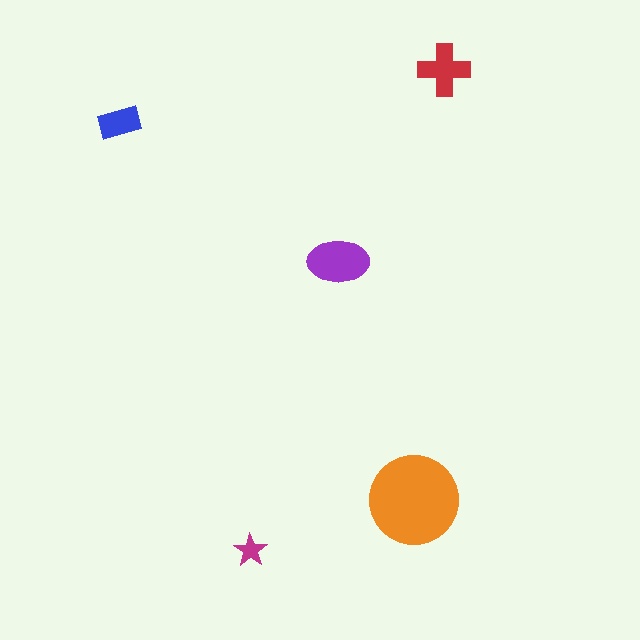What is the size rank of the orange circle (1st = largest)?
1st.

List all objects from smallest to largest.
The magenta star, the blue rectangle, the red cross, the purple ellipse, the orange circle.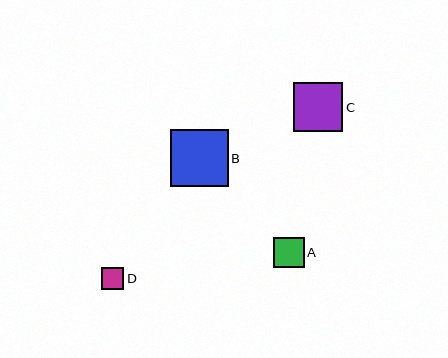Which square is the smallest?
Square D is the smallest with a size of approximately 22 pixels.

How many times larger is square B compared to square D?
Square B is approximately 2.6 times the size of square D.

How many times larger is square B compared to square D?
Square B is approximately 2.6 times the size of square D.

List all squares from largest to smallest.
From largest to smallest: B, C, A, D.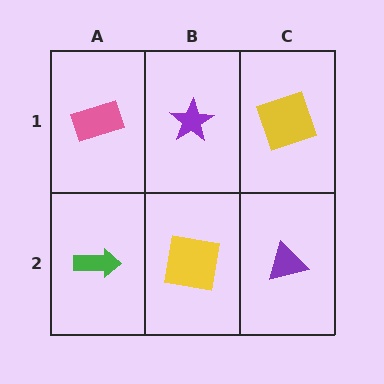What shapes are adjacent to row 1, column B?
A yellow square (row 2, column B), a pink rectangle (row 1, column A), a yellow square (row 1, column C).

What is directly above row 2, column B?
A purple star.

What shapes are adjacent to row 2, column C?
A yellow square (row 1, column C), a yellow square (row 2, column B).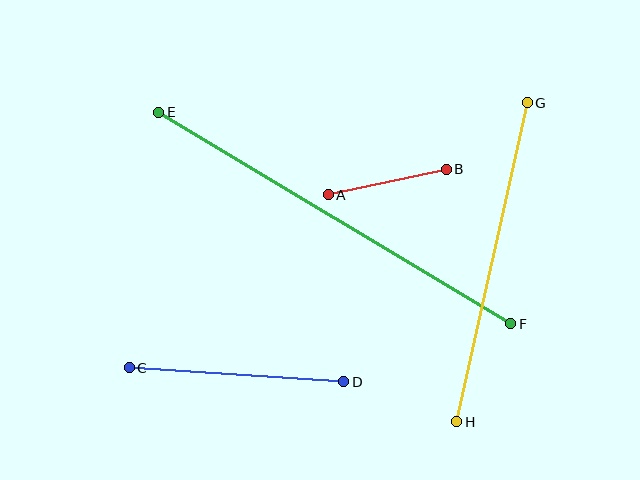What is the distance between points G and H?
The distance is approximately 326 pixels.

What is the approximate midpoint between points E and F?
The midpoint is at approximately (335, 218) pixels.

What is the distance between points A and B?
The distance is approximately 121 pixels.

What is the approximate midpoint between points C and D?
The midpoint is at approximately (237, 375) pixels.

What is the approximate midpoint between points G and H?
The midpoint is at approximately (492, 262) pixels.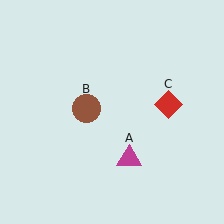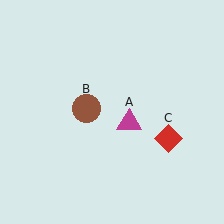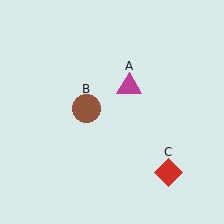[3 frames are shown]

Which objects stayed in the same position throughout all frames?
Brown circle (object B) remained stationary.